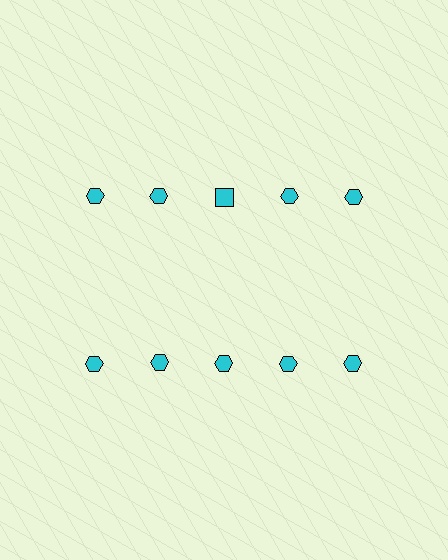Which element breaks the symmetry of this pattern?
The cyan square in the top row, center column breaks the symmetry. All other shapes are cyan hexagons.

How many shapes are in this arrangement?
There are 10 shapes arranged in a grid pattern.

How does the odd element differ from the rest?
It has a different shape: square instead of hexagon.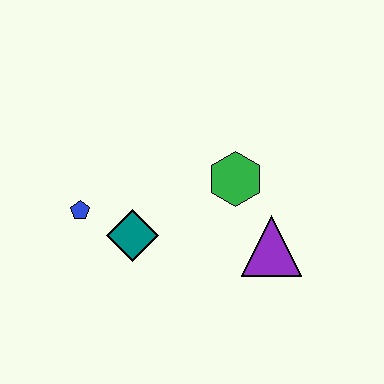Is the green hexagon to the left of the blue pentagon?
No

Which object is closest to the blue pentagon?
The teal diamond is closest to the blue pentagon.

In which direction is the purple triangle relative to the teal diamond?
The purple triangle is to the right of the teal diamond.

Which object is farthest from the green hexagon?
The blue pentagon is farthest from the green hexagon.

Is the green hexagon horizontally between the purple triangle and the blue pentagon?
Yes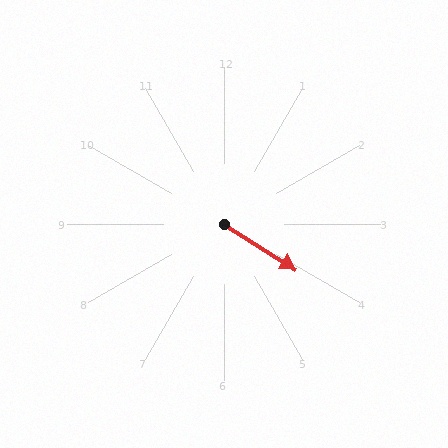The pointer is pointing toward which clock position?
Roughly 4 o'clock.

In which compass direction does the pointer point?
Southeast.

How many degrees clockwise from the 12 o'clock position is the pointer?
Approximately 122 degrees.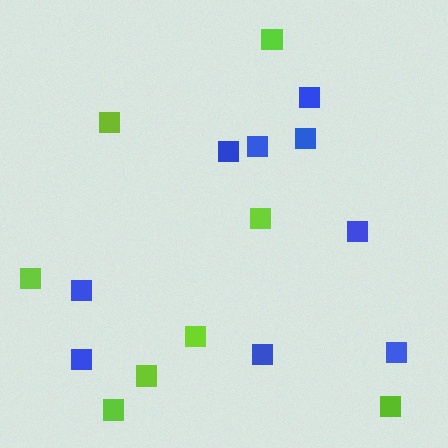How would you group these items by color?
There are 2 groups: one group of blue squares (9) and one group of lime squares (8).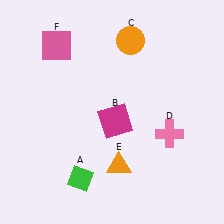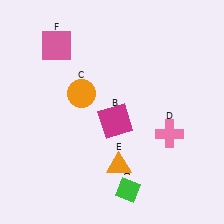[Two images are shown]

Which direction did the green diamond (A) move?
The green diamond (A) moved right.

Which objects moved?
The objects that moved are: the green diamond (A), the orange circle (C).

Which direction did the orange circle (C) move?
The orange circle (C) moved down.